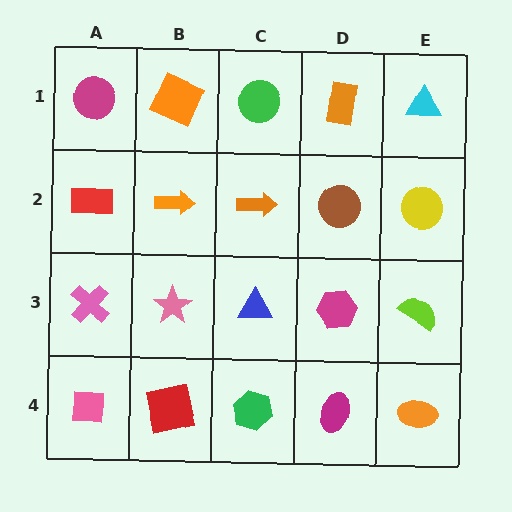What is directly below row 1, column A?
A red rectangle.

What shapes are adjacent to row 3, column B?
An orange arrow (row 2, column B), a red square (row 4, column B), a pink cross (row 3, column A), a blue triangle (row 3, column C).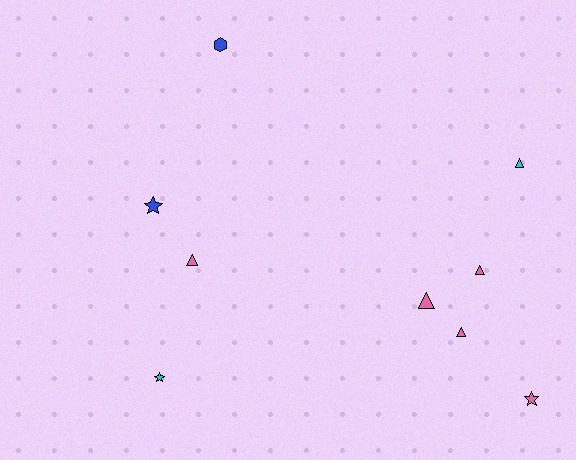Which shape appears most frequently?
Triangle, with 5 objects.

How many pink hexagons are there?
There are no pink hexagons.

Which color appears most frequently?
Pink, with 5 objects.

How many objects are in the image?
There are 9 objects.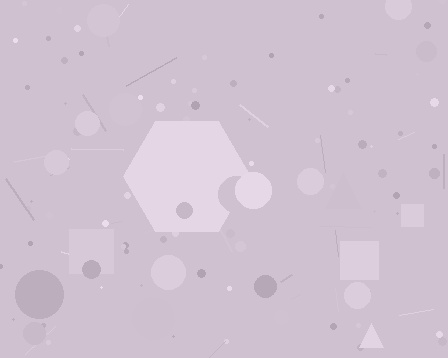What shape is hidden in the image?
A hexagon is hidden in the image.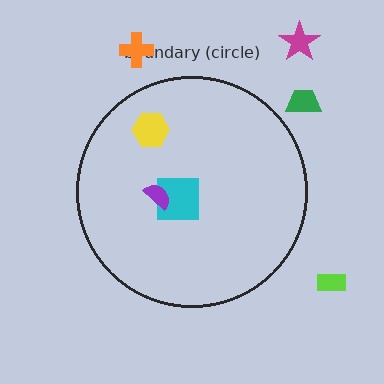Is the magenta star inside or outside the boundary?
Outside.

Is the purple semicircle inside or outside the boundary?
Inside.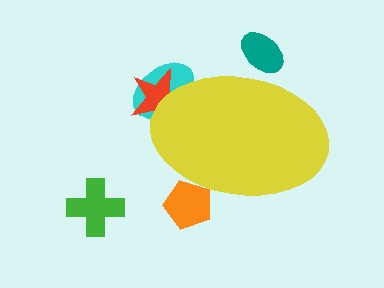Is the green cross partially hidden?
No, the green cross is fully visible.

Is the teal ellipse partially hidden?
Yes, the teal ellipse is partially hidden behind the yellow ellipse.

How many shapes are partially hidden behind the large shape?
4 shapes are partially hidden.